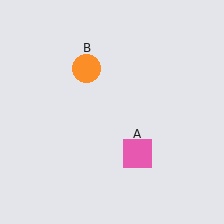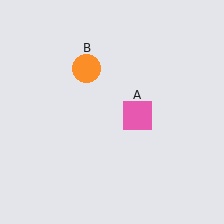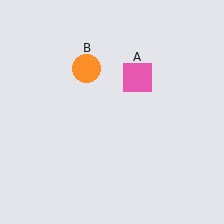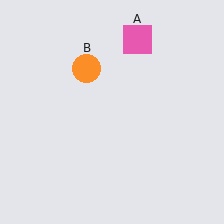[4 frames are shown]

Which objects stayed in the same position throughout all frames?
Orange circle (object B) remained stationary.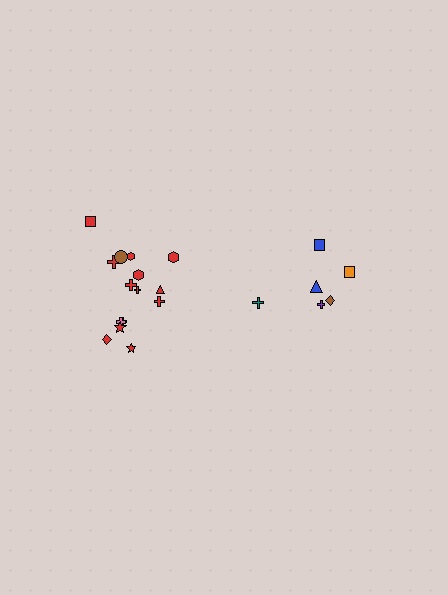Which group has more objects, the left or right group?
The left group.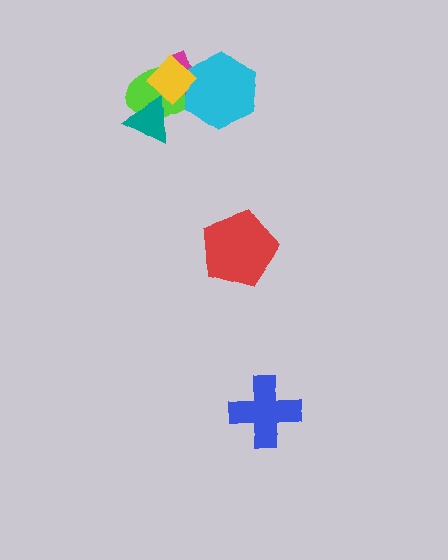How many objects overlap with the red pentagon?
0 objects overlap with the red pentagon.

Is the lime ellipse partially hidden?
Yes, it is partially covered by another shape.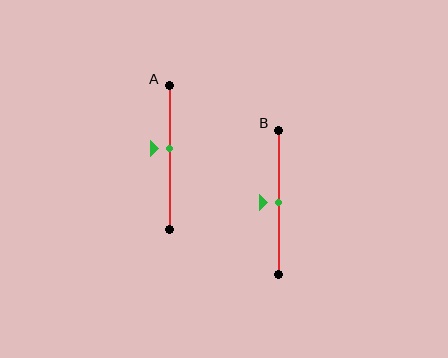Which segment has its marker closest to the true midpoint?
Segment B has its marker closest to the true midpoint.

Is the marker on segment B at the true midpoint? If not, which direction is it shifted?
Yes, the marker on segment B is at the true midpoint.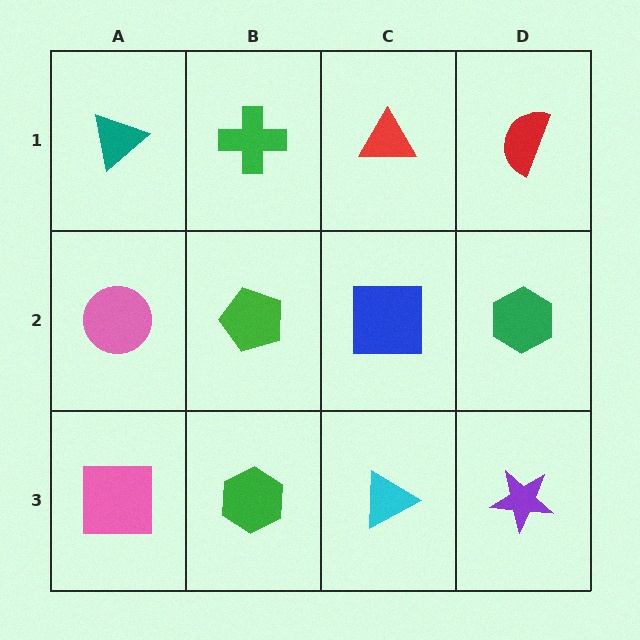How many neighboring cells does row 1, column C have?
3.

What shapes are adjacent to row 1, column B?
A green pentagon (row 2, column B), a teal triangle (row 1, column A), a red triangle (row 1, column C).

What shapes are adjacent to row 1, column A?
A pink circle (row 2, column A), a green cross (row 1, column B).